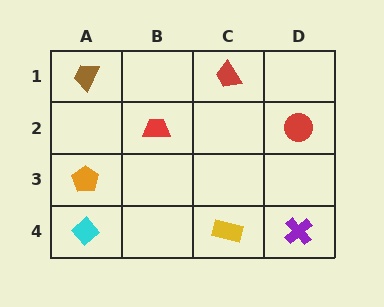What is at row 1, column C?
A red trapezoid.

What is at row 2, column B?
A red trapezoid.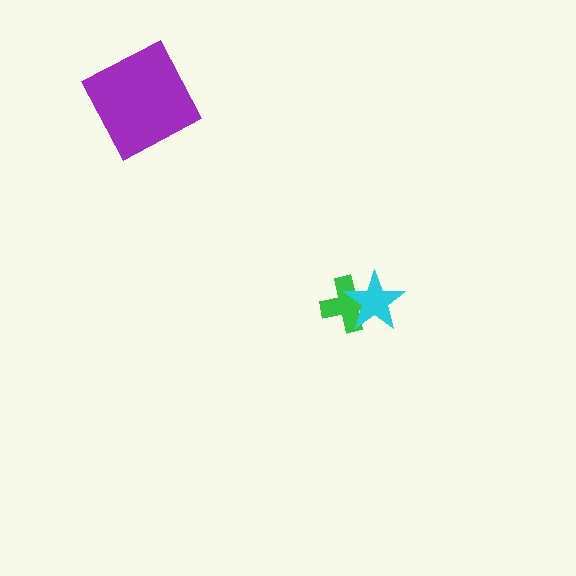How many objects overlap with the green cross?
1 object overlaps with the green cross.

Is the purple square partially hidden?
No, no other shape covers it.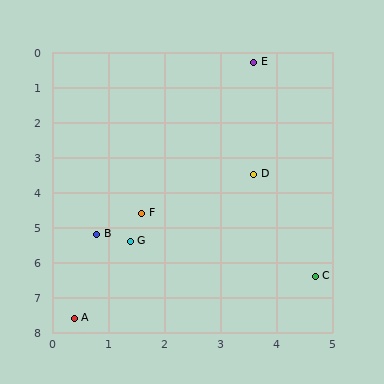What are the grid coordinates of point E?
Point E is at approximately (3.6, 0.3).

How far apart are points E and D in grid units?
Points E and D are about 3.2 grid units apart.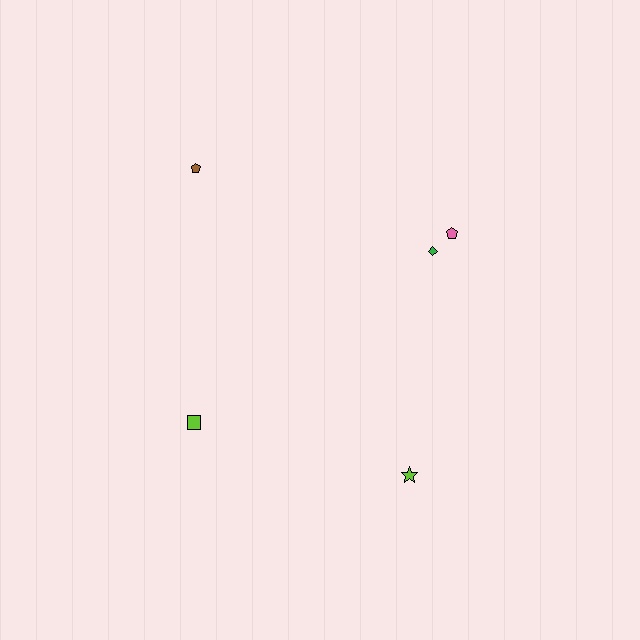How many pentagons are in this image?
There are 2 pentagons.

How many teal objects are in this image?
There are no teal objects.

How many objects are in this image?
There are 5 objects.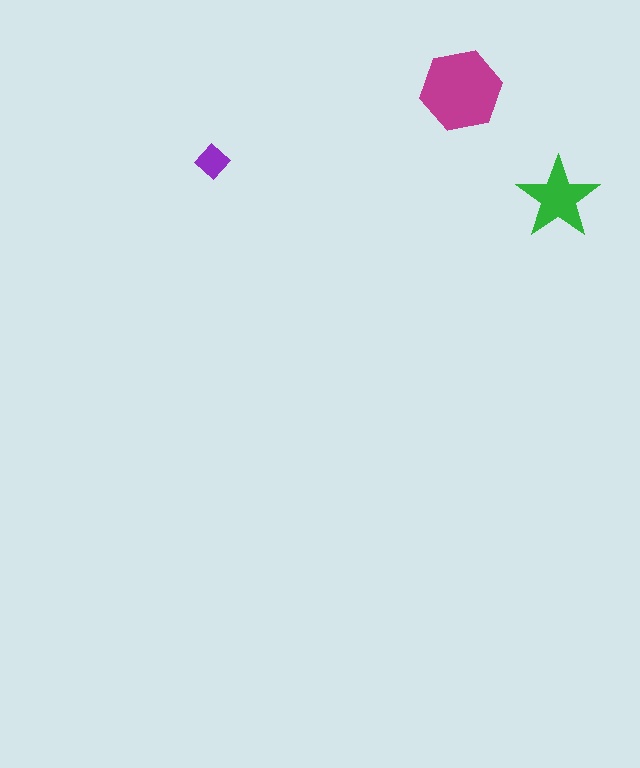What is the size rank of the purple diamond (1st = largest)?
3rd.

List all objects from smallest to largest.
The purple diamond, the green star, the magenta hexagon.